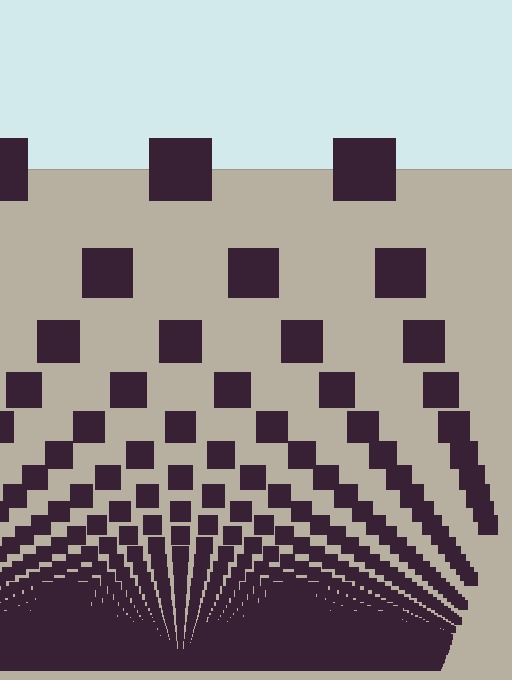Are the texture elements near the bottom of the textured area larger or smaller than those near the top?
Smaller. The gradient is inverted — elements near the bottom are smaller and denser.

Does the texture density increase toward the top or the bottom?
Density increases toward the bottom.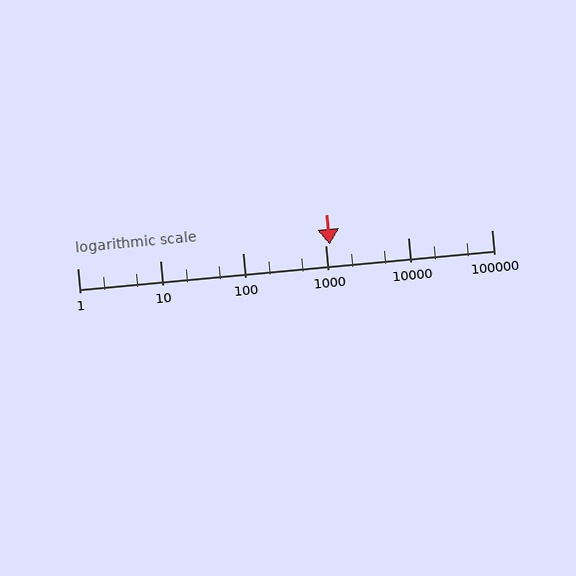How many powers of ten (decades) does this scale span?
The scale spans 5 decades, from 1 to 100000.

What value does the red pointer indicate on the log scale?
The pointer indicates approximately 1100.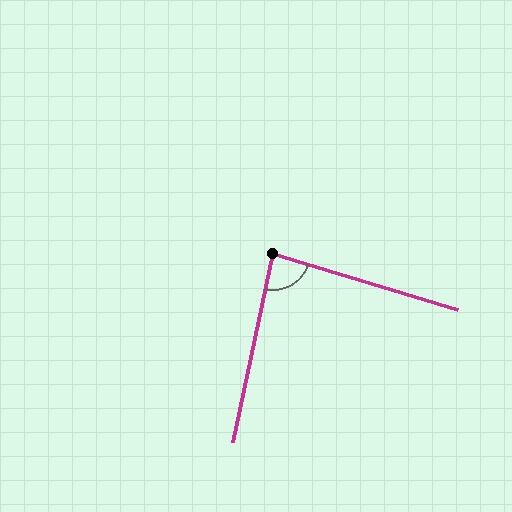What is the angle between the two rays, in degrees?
Approximately 85 degrees.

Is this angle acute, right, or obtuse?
It is approximately a right angle.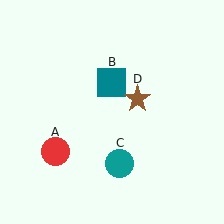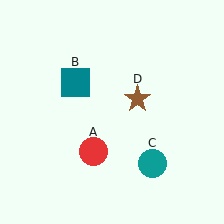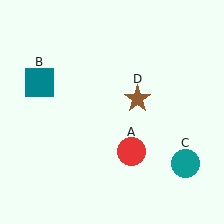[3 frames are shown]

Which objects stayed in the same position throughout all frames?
Brown star (object D) remained stationary.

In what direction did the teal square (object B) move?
The teal square (object B) moved left.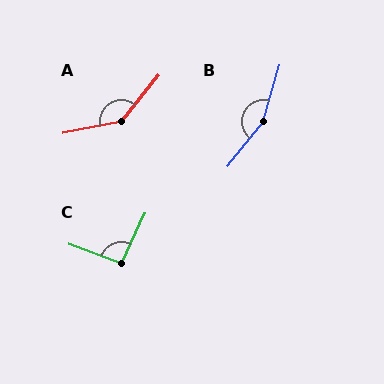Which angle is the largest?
B, at approximately 157 degrees.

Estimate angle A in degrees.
Approximately 140 degrees.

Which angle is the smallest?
C, at approximately 94 degrees.